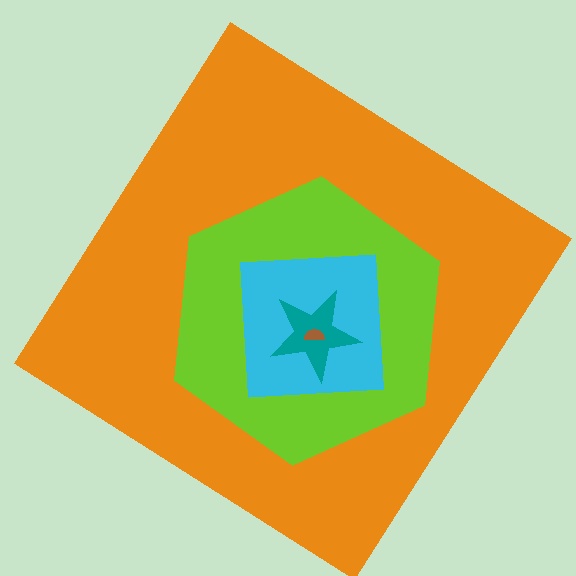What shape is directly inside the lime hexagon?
The cyan square.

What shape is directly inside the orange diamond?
The lime hexagon.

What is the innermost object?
The brown semicircle.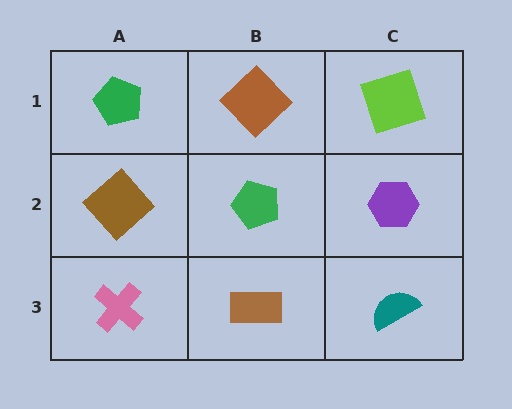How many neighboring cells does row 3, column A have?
2.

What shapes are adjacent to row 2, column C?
A lime square (row 1, column C), a teal semicircle (row 3, column C), a green pentagon (row 2, column B).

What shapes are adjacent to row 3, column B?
A green pentagon (row 2, column B), a pink cross (row 3, column A), a teal semicircle (row 3, column C).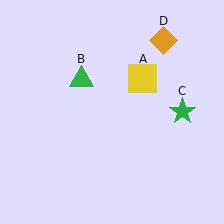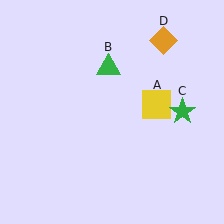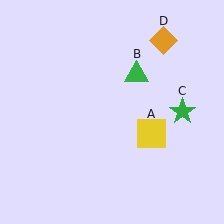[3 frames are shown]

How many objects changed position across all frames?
2 objects changed position: yellow square (object A), green triangle (object B).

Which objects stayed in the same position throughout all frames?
Green star (object C) and orange diamond (object D) remained stationary.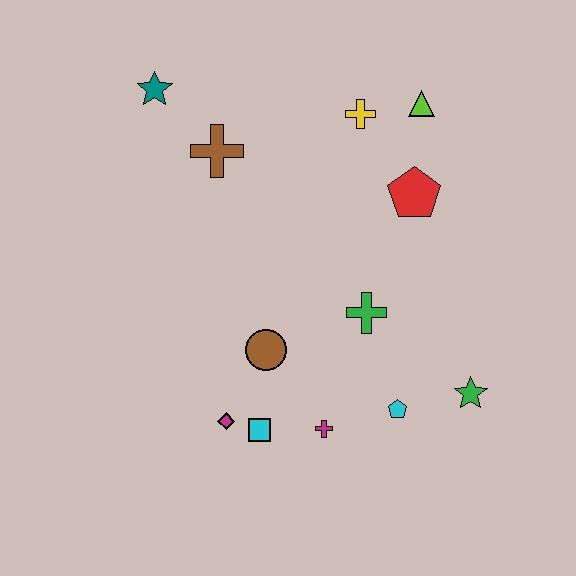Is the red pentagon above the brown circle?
Yes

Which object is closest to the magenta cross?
The cyan square is closest to the magenta cross.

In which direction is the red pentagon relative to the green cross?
The red pentagon is above the green cross.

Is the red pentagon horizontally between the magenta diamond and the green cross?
No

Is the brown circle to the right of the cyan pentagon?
No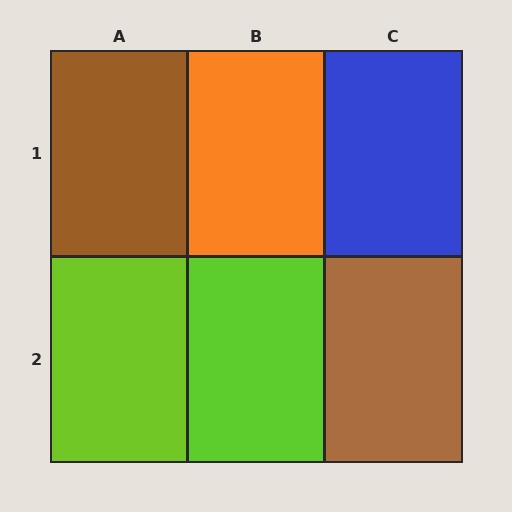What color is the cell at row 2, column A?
Lime.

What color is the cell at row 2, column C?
Brown.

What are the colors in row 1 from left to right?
Brown, orange, blue.